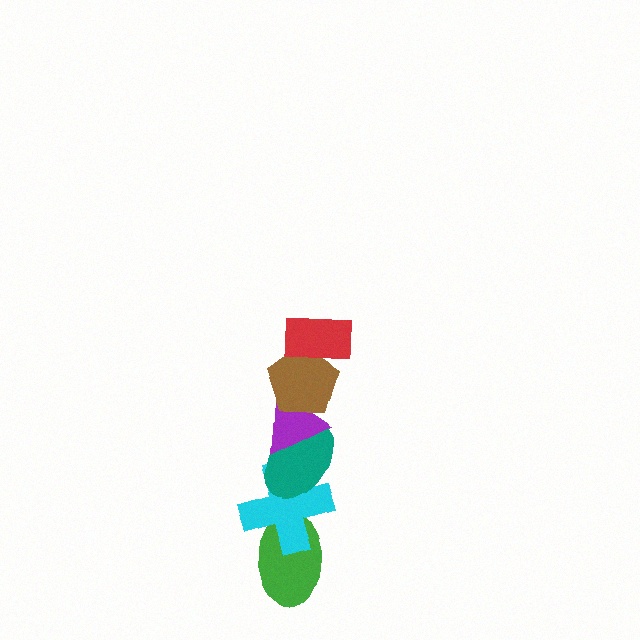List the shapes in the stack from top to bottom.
From top to bottom: the red rectangle, the brown pentagon, the purple triangle, the teal ellipse, the cyan cross, the green ellipse.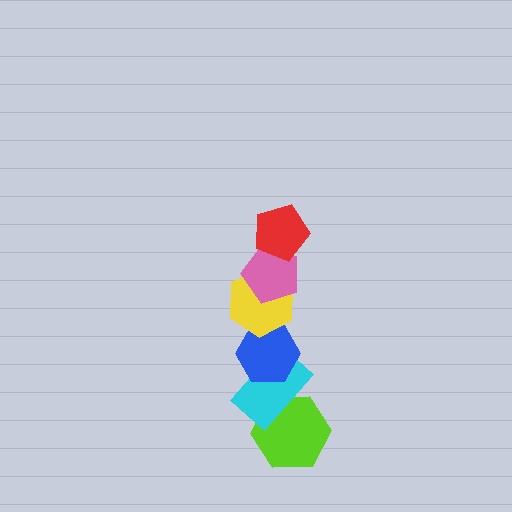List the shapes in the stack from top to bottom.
From top to bottom: the red pentagon, the pink pentagon, the yellow hexagon, the blue hexagon, the cyan rectangle, the lime hexagon.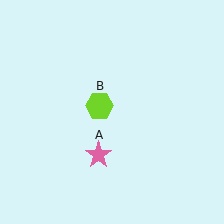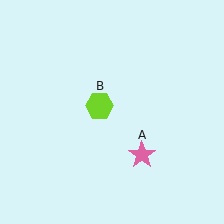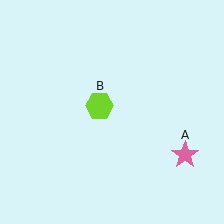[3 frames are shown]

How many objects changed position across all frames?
1 object changed position: pink star (object A).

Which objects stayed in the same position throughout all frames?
Lime hexagon (object B) remained stationary.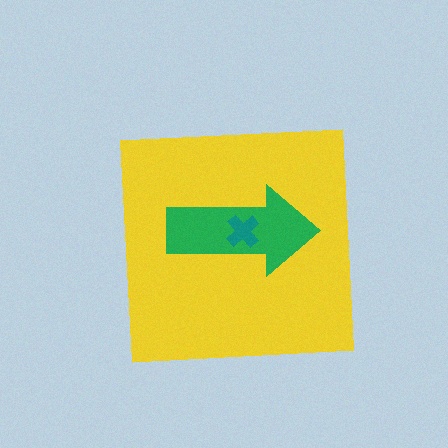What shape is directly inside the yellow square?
The green arrow.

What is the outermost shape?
The yellow square.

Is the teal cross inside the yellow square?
Yes.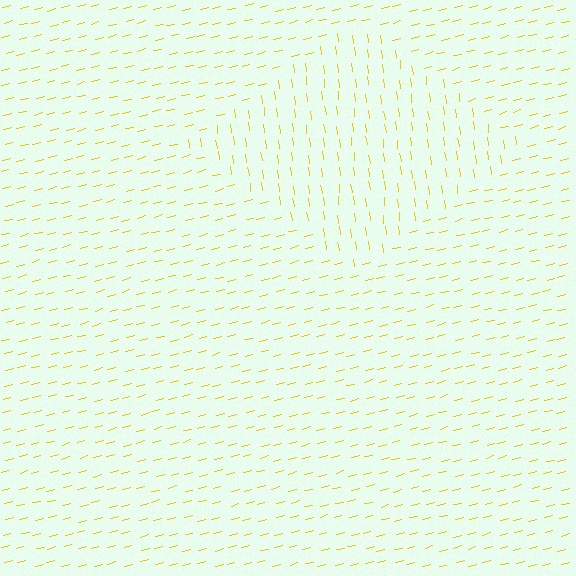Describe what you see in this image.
The image is filled with small yellow line segments. A diamond region in the image has lines oriented differently from the surrounding lines, creating a visible texture boundary.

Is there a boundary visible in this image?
Yes, there is a texture boundary formed by a change in line orientation.